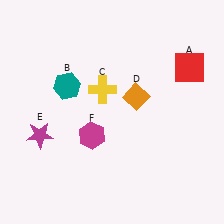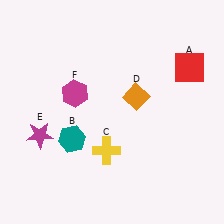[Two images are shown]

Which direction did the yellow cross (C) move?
The yellow cross (C) moved down.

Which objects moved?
The objects that moved are: the teal hexagon (B), the yellow cross (C), the magenta hexagon (F).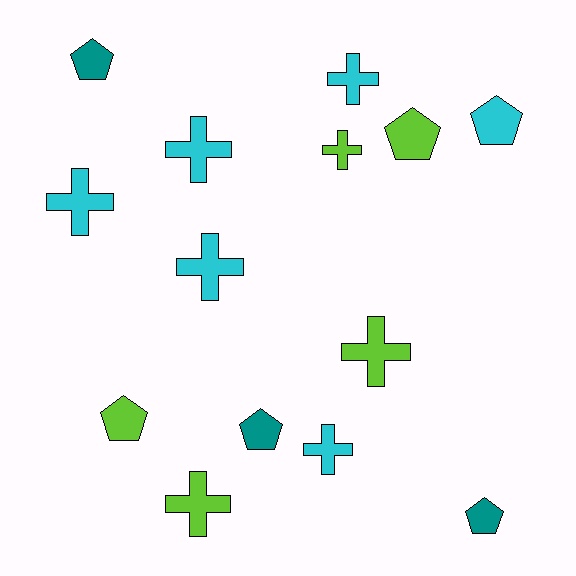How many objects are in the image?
There are 14 objects.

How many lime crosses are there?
There are 3 lime crosses.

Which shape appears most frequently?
Cross, with 8 objects.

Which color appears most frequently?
Cyan, with 6 objects.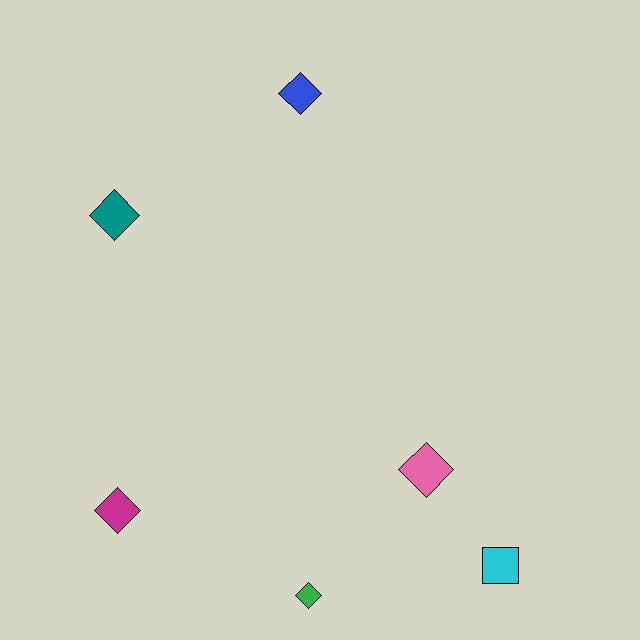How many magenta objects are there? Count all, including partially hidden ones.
There is 1 magenta object.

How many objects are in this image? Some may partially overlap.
There are 6 objects.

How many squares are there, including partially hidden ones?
There is 1 square.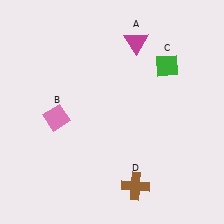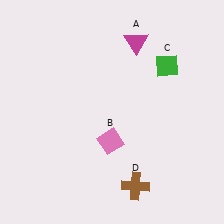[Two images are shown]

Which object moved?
The pink diamond (B) moved right.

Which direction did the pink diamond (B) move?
The pink diamond (B) moved right.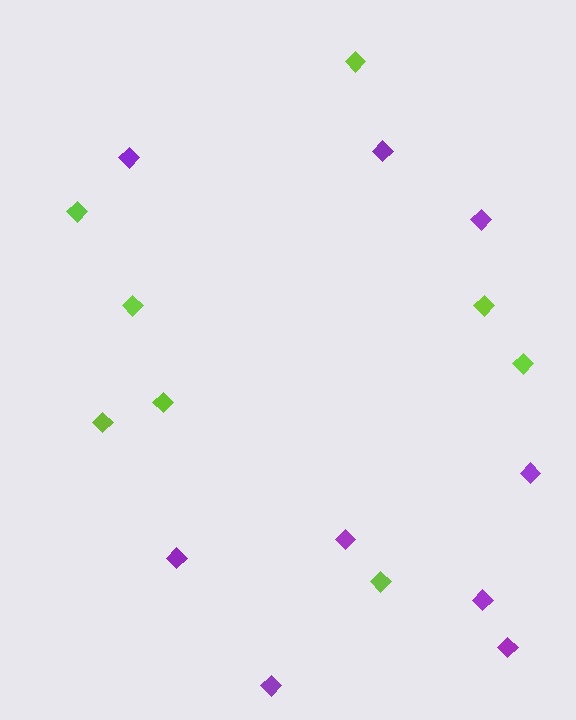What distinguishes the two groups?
There are 2 groups: one group of purple diamonds (9) and one group of lime diamonds (8).